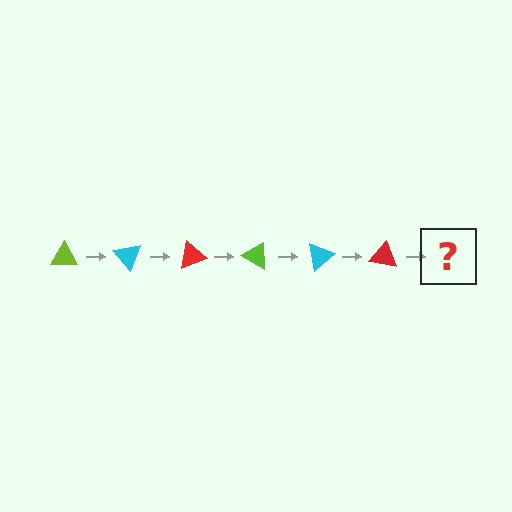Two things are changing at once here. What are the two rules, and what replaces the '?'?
The two rules are that it rotates 50 degrees each step and the color cycles through lime, cyan, and red. The '?' should be a lime triangle, rotated 300 degrees from the start.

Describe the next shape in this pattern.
It should be a lime triangle, rotated 300 degrees from the start.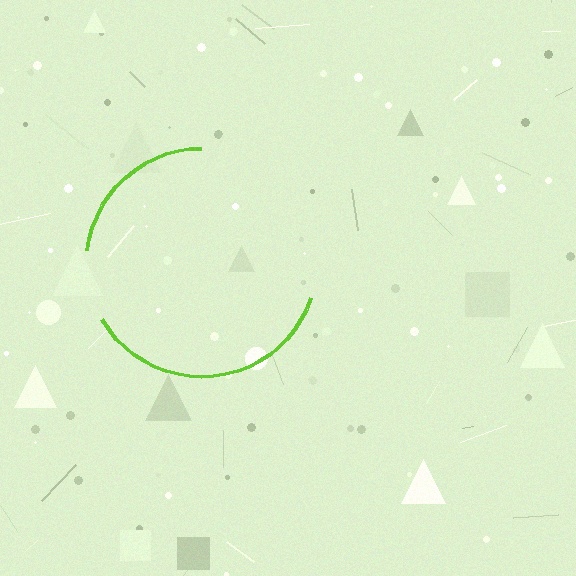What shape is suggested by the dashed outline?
The dashed outline suggests a circle.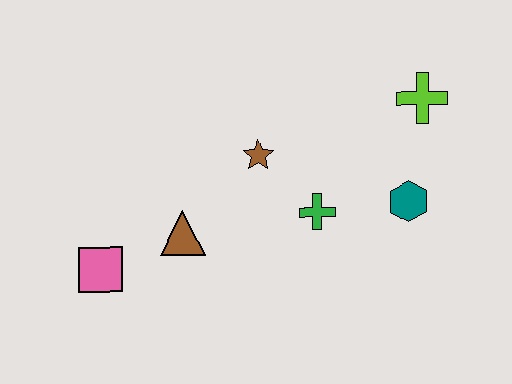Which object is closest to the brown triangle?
The pink square is closest to the brown triangle.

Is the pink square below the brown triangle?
Yes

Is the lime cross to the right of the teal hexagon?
Yes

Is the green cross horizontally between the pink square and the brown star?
No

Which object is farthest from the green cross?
The pink square is farthest from the green cross.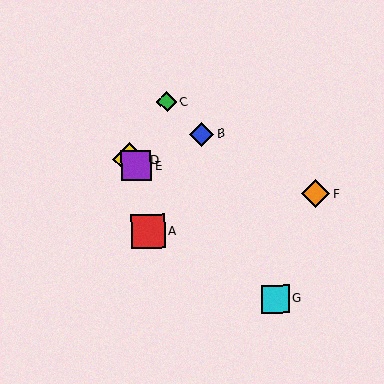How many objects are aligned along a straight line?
3 objects (D, E, G) are aligned along a straight line.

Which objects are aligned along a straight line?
Objects D, E, G are aligned along a straight line.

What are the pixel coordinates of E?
Object E is at (136, 165).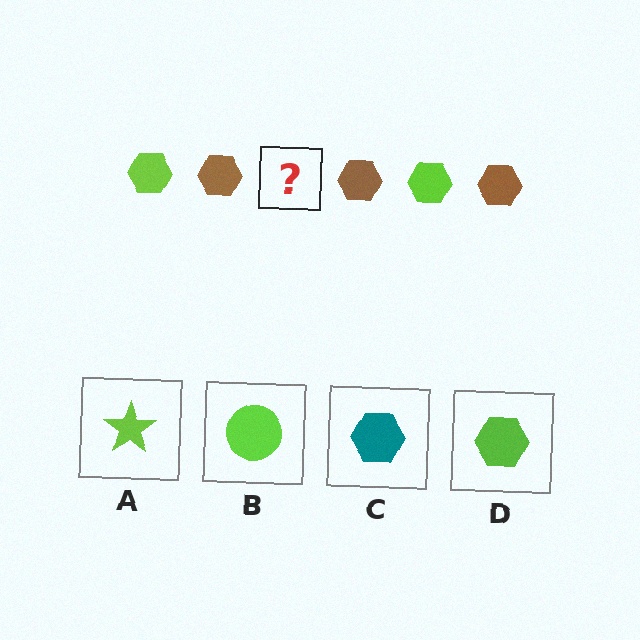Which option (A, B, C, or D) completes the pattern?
D.